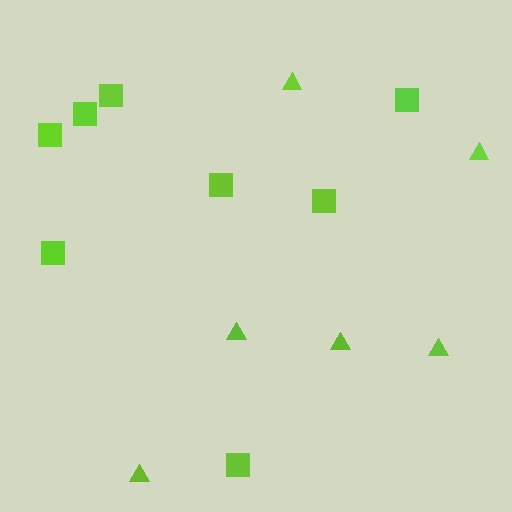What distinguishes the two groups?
There are 2 groups: one group of squares (8) and one group of triangles (6).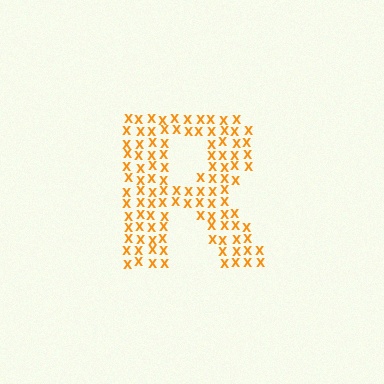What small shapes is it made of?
It is made of small letter X's.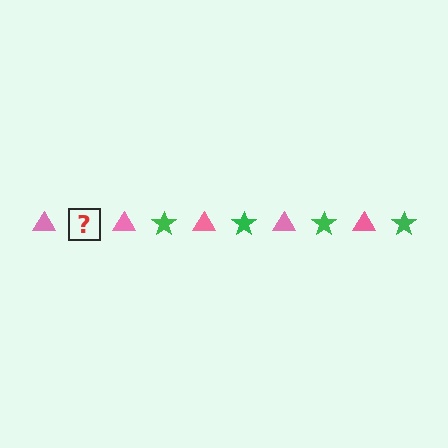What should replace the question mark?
The question mark should be replaced with a green star.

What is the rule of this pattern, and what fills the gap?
The rule is that the pattern alternates between pink triangle and green star. The gap should be filled with a green star.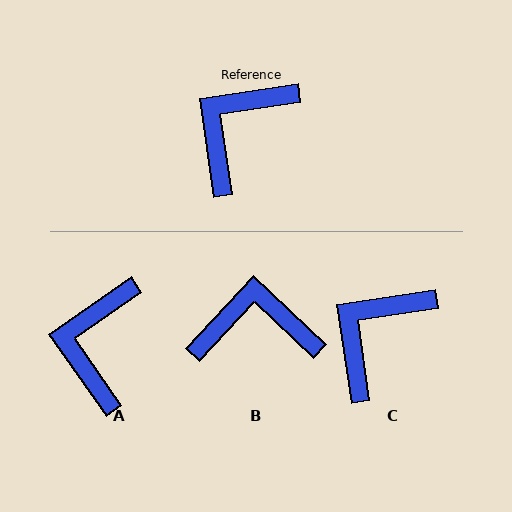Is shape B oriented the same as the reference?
No, it is off by about 52 degrees.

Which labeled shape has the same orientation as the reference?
C.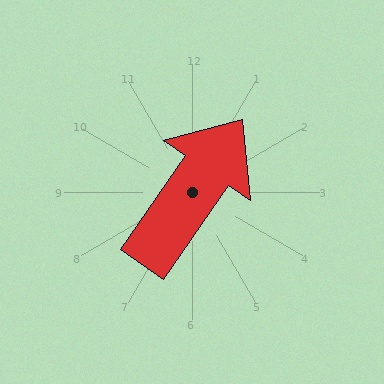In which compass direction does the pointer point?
Northeast.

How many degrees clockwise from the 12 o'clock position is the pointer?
Approximately 35 degrees.